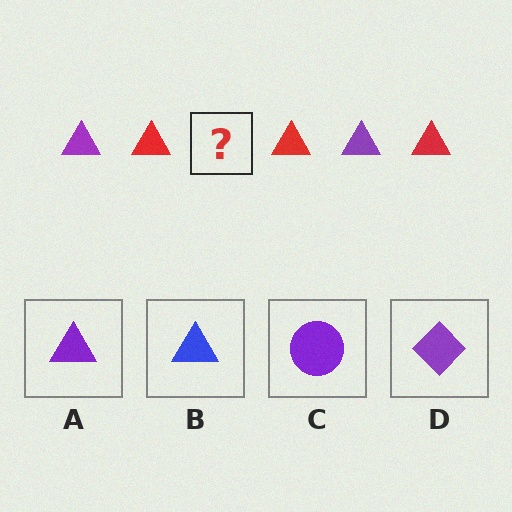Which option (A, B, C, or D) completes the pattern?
A.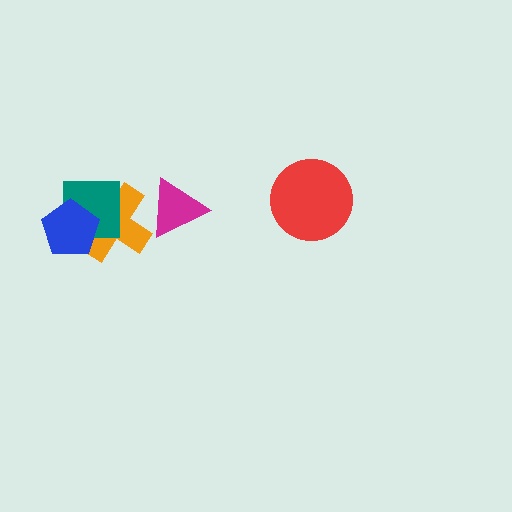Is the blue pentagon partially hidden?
No, no other shape covers it.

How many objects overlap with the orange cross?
3 objects overlap with the orange cross.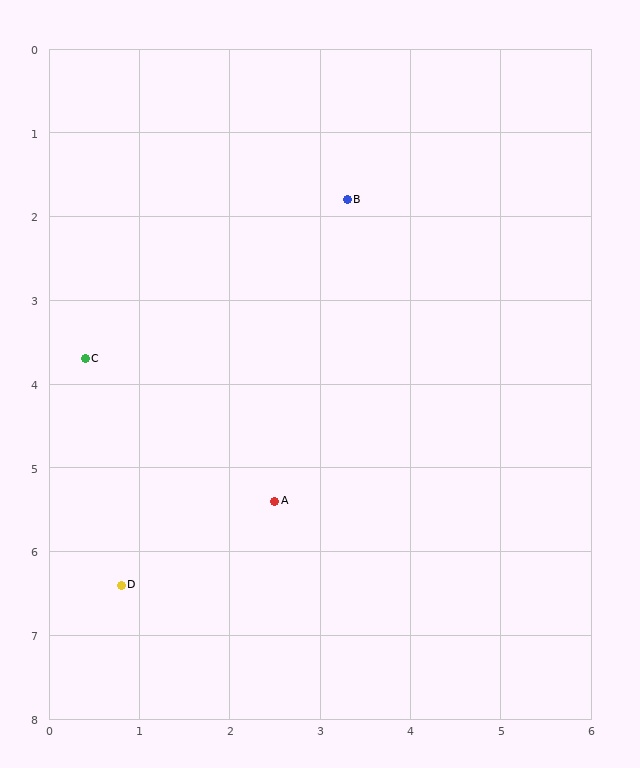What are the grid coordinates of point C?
Point C is at approximately (0.4, 3.7).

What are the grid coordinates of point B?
Point B is at approximately (3.3, 1.8).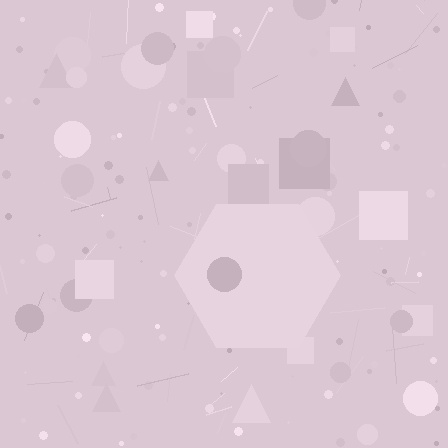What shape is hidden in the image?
A hexagon is hidden in the image.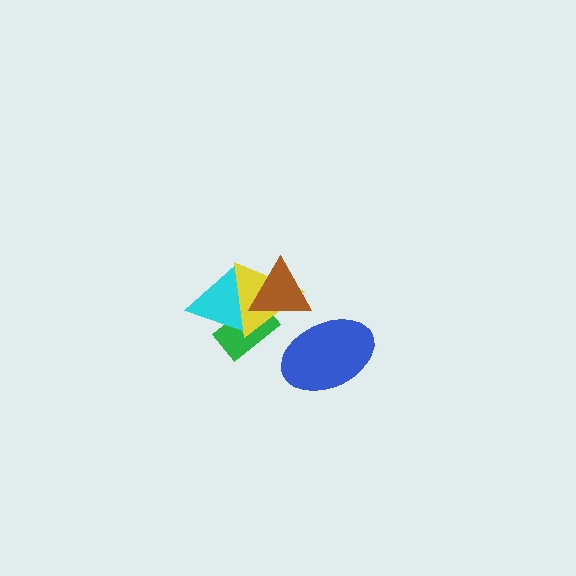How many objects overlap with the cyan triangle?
3 objects overlap with the cyan triangle.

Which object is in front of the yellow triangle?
The brown triangle is in front of the yellow triangle.